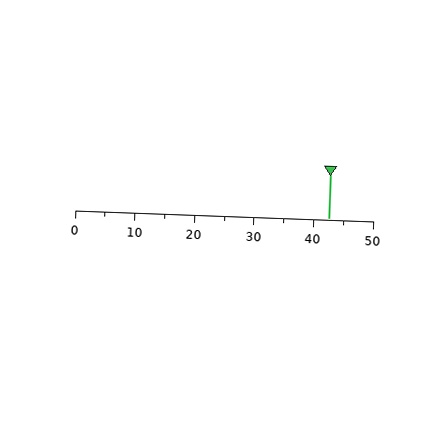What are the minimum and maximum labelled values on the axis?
The axis runs from 0 to 50.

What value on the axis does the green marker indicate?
The marker indicates approximately 42.5.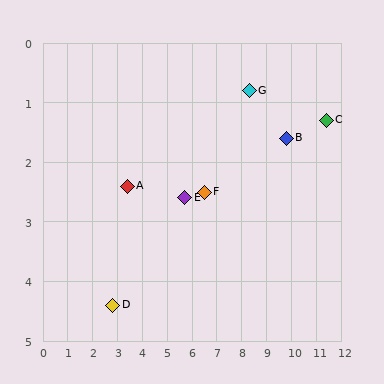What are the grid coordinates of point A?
Point A is at approximately (3.4, 2.4).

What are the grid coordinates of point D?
Point D is at approximately (2.8, 4.4).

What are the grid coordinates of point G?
Point G is at approximately (8.3, 0.8).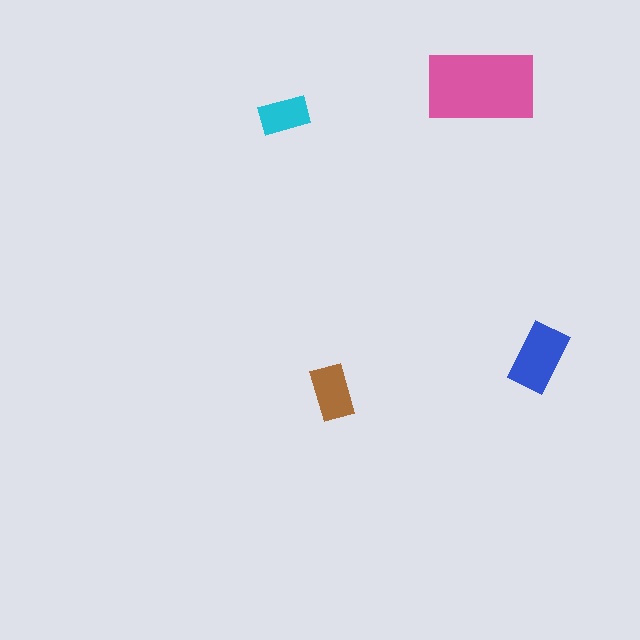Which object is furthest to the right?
The blue rectangle is rightmost.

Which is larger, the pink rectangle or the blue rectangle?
The pink one.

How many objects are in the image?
There are 4 objects in the image.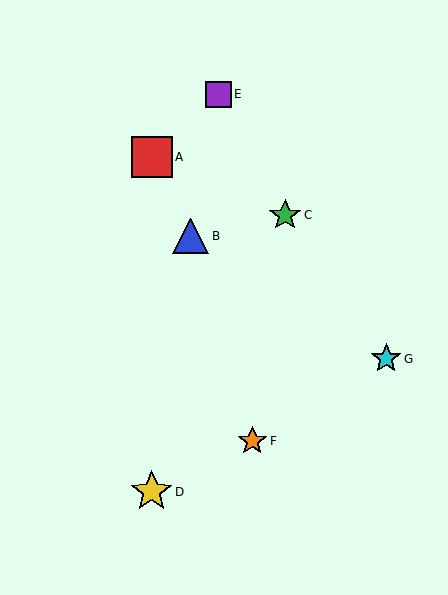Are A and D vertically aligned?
Yes, both are at x≈152.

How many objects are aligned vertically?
2 objects (A, D) are aligned vertically.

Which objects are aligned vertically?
Objects A, D are aligned vertically.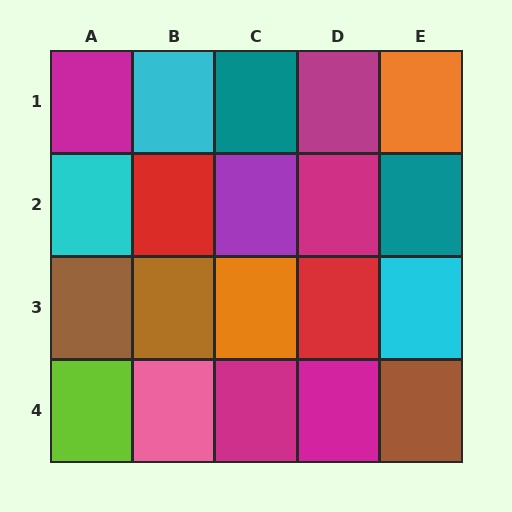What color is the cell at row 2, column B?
Red.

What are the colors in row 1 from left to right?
Magenta, cyan, teal, magenta, orange.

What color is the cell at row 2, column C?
Purple.